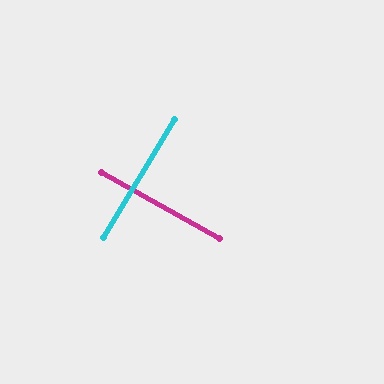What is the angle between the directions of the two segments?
Approximately 88 degrees.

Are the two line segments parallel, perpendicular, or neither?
Perpendicular — they meet at approximately 88°.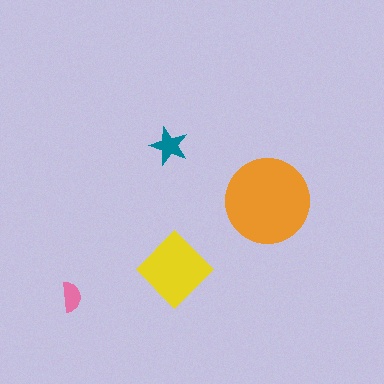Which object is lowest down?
The pink semicircle is bottommost.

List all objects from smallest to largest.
The pink semicircle, the teal star, the yellow diamond, the orange circle.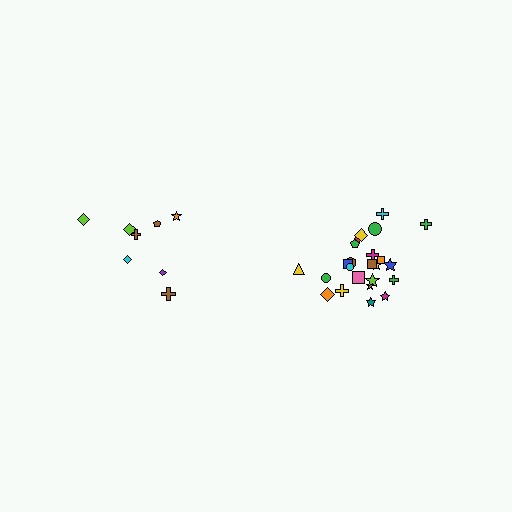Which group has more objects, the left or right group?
The right group.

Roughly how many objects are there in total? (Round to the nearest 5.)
Roughly 35 objects in total.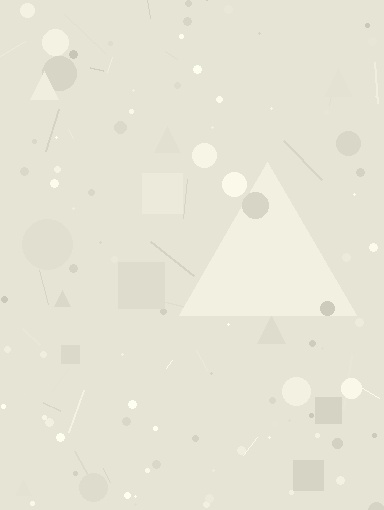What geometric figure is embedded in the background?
A triangle is embedded in the background.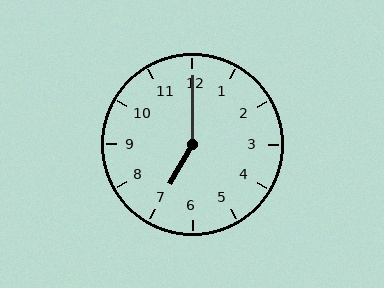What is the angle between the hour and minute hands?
Approximately 150 degrees.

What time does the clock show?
7:00.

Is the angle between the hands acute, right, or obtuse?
It is obtuse.